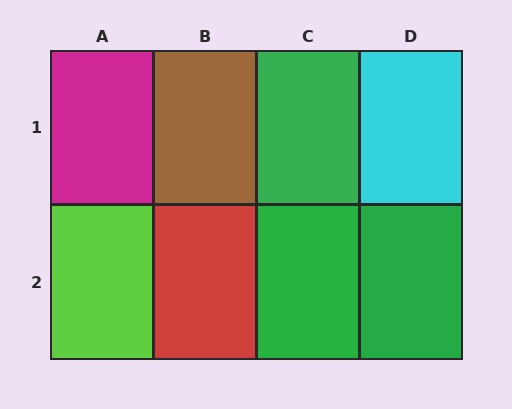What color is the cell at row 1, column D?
Cyan.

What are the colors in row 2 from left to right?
Lime, red, green, green.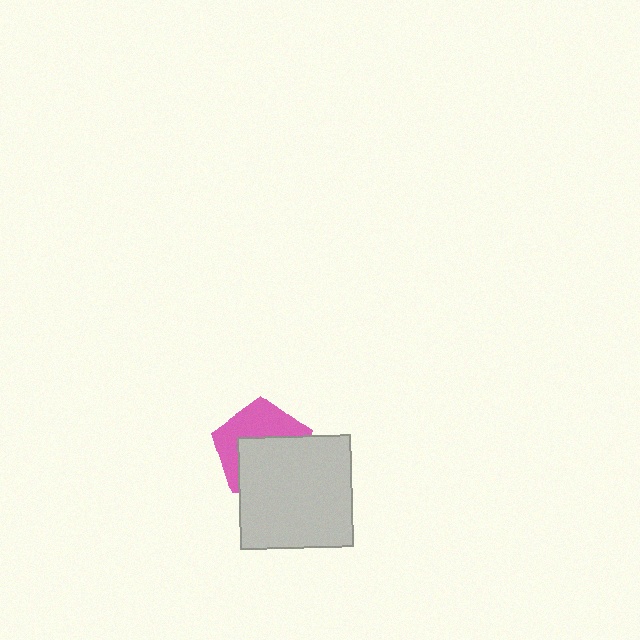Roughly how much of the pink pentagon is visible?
About half of it is visible (roughly 46%).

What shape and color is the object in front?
The object in front is a light gray square.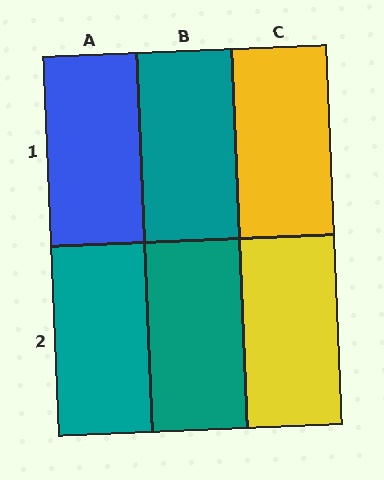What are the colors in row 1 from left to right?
Blue, teal, yellow.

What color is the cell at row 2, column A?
Teal.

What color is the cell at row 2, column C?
Yellow.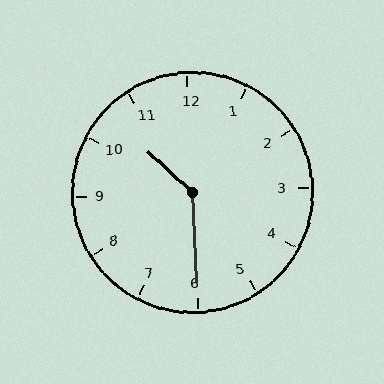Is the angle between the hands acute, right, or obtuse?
It is obtuse.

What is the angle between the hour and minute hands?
Approximately 135 degrees.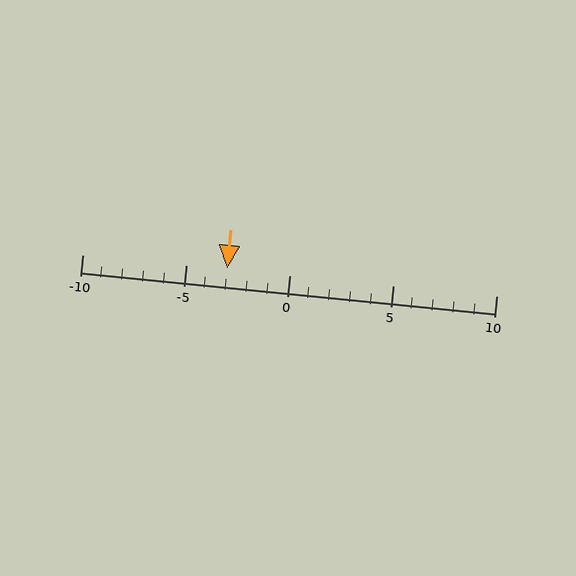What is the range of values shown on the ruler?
The ruler shows values from -10 to 10.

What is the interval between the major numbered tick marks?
The major tick marks are spaced 5 units apart.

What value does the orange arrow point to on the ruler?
The orange arrow points to approximately -3.